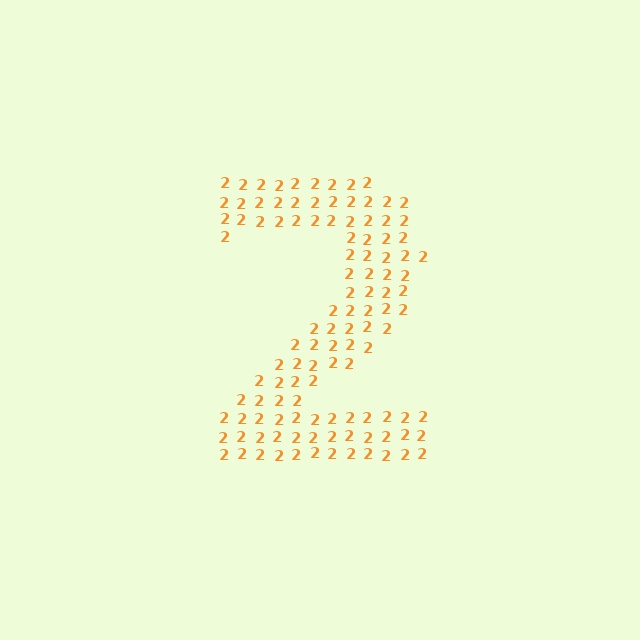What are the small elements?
The small elements are digit 2's.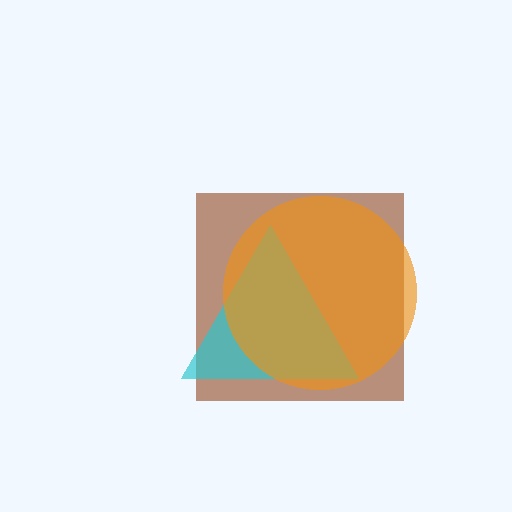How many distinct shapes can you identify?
There are 3 distinct shapes: a brown square, a cyan triangle, an orange circle.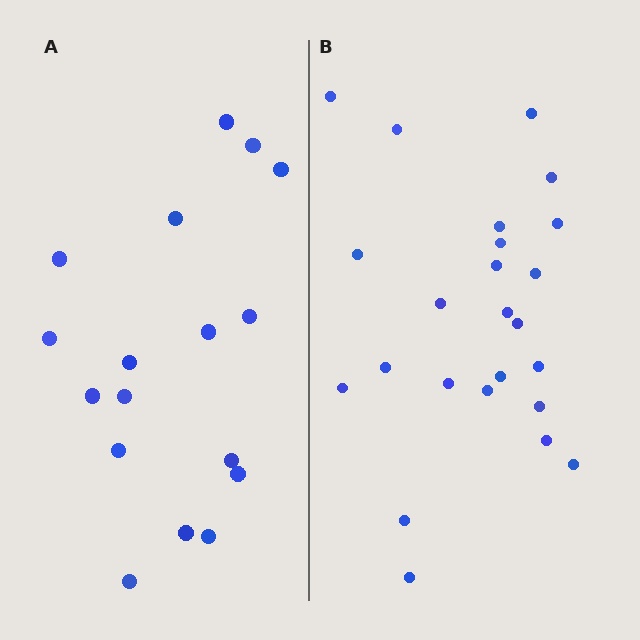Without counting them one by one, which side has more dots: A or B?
Region B (the right region) has more dots.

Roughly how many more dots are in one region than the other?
Region B has roughly 8 or so more dots than region A.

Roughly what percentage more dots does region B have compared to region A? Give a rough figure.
About 40% more.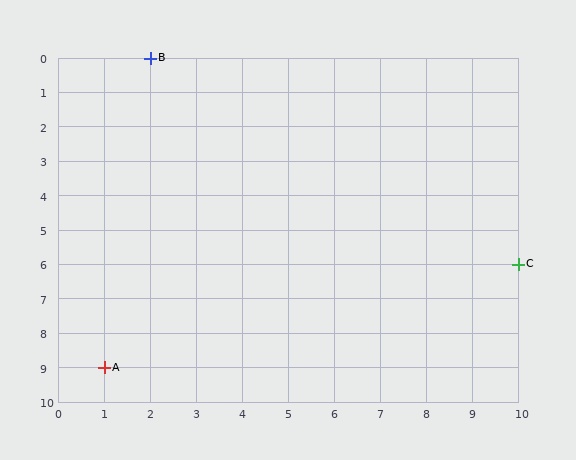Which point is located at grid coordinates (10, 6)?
Point C is at (10, 6).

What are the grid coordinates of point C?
Point C is at grid coordinates (10, 6).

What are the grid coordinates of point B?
Point B is at grid coordinates (2, 0).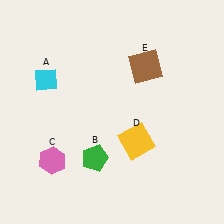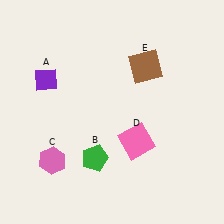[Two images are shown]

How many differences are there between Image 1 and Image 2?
There are 2 differences between the two images.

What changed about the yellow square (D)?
In Image 1, D is yellow. In Image 2, it changed to pink.